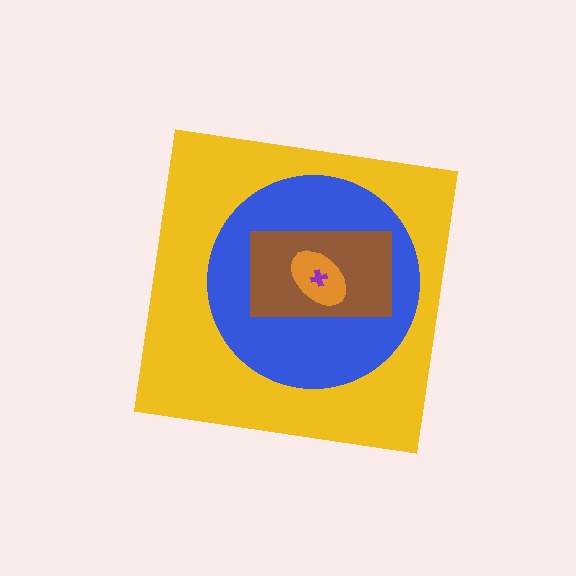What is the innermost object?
The purple cross.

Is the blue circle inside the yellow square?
Yes.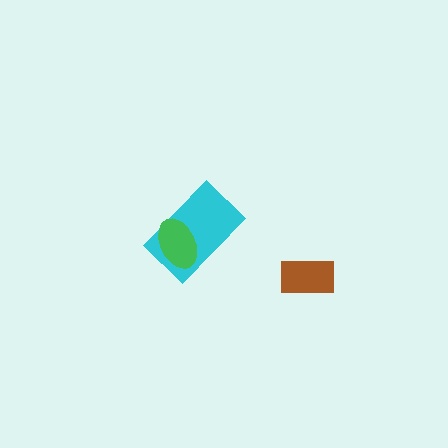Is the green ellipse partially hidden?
No, no other shape covers it.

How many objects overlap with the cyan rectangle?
1 object overlaps with the cyan rectangle.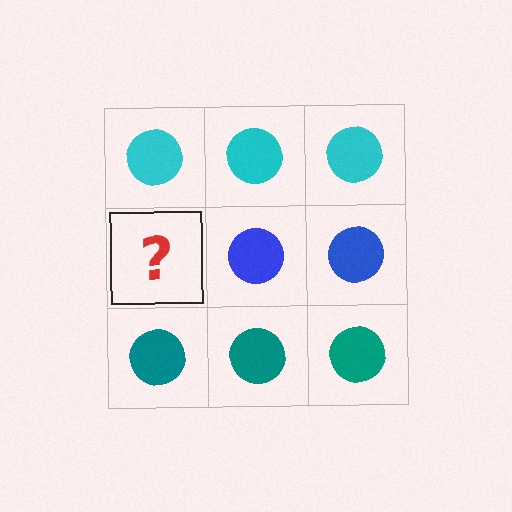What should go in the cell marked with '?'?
The missing cell should contain a blue circle.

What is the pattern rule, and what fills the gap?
The rule is that each row has a consistent color. The gap should be filled with a blue circle.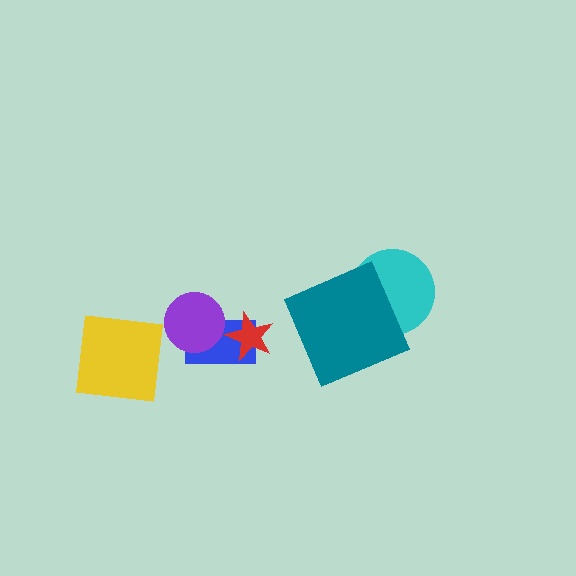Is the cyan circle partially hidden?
Yes, it is partially covered by another shape.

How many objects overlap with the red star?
1 object overlaps with the red star.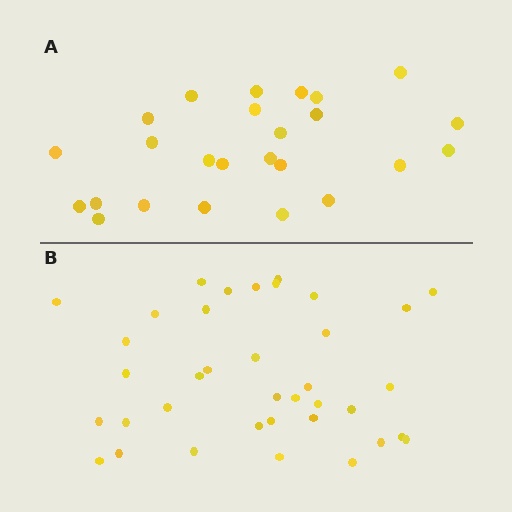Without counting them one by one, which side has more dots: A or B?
Region B (the bottom region) has more dots.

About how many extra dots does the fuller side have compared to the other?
Region B has roughly 12 or so more dots than region A.